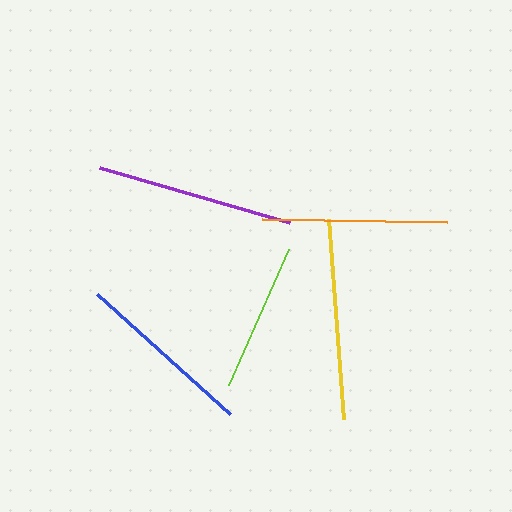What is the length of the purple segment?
The purple segment is approximately 199 pixels long.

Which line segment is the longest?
The yellow line is the longest at approximately 201 pixels.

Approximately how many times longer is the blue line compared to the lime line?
The blue line is approximately 1.2 times the length of the lime line.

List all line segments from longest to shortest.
From longest to shortest: yellow, purple, orange, blue, lime.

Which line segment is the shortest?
The lime line is the shortest at approximately 148 pixels.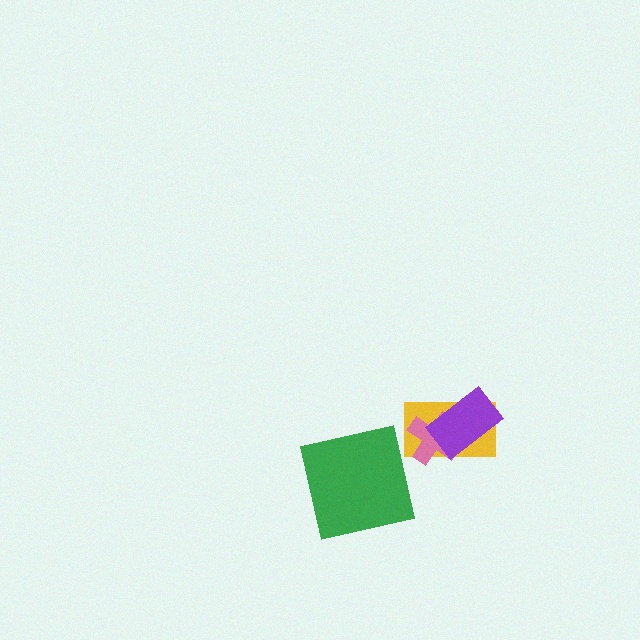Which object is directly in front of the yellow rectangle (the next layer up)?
The pink cross is directly in front of the yellow rectangle.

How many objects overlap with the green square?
0 objects overlap with the green square.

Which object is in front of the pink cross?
The purple rectangle is in front of the pink cross.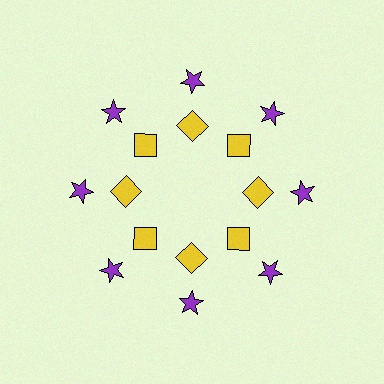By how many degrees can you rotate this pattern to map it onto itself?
The pattern maps onto itself every 45 degrees of rotation.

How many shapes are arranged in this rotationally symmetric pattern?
There are 16 shapes, arranged in 8 groups of 2.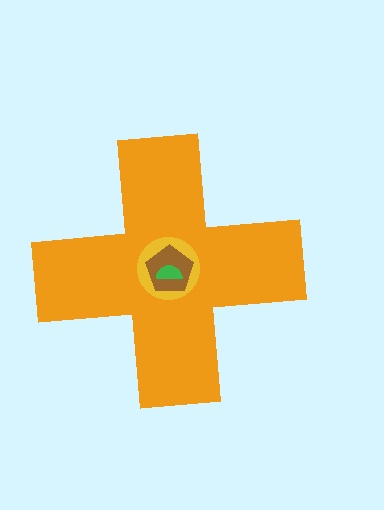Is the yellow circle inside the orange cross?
Yes.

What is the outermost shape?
The orange cross.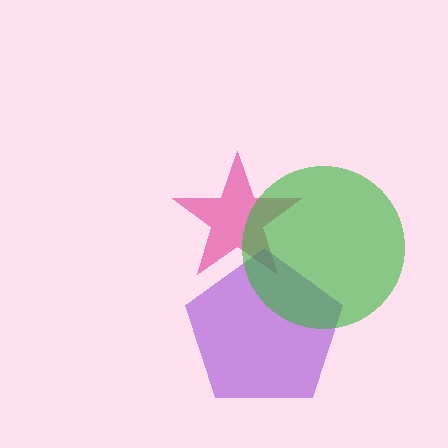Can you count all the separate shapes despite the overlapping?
Yes, there are 3 separate shapes.